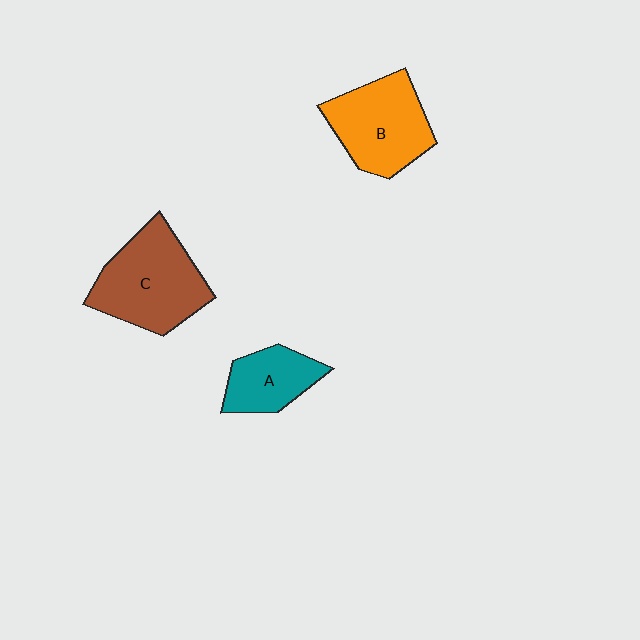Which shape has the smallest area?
Shape A (teal).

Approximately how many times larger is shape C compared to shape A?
Approximately 1.8 times.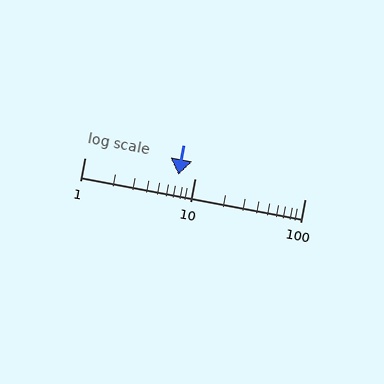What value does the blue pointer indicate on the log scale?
The pointer indicates approximately 7.1.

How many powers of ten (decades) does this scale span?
The scale spans 2 decades, from 1 to 100.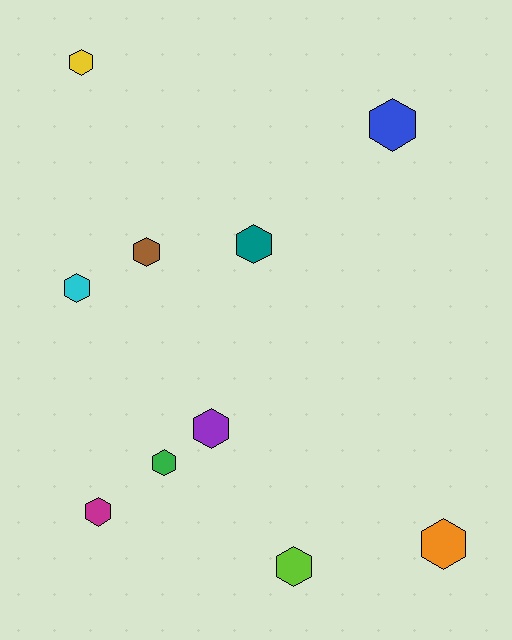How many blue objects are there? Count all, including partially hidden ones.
There is 1 blue object.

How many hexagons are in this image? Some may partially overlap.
There are 10 hexagons.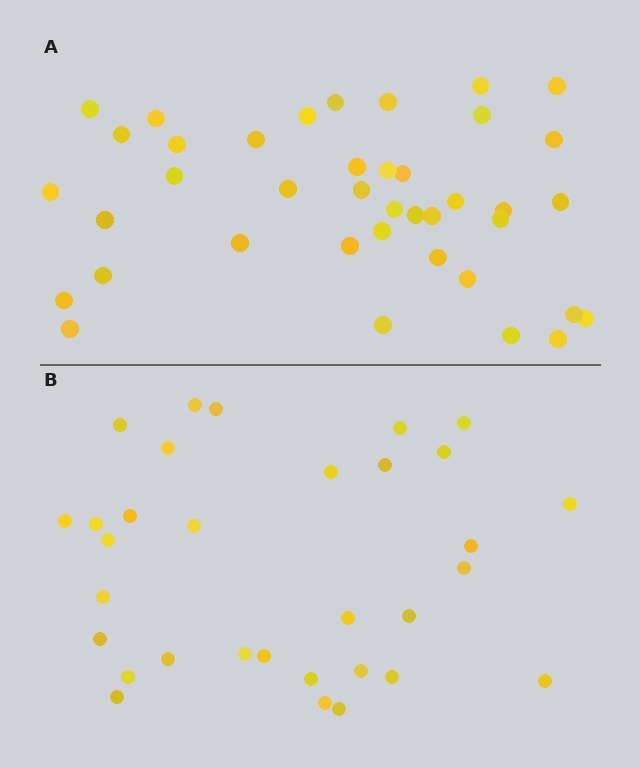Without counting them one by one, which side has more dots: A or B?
Region A (the top region) has more dots.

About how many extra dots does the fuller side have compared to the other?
Region A has roughly 8 or so more dots than region B.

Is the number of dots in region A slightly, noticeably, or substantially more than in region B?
Region A has noticeably more, but not dramatically so. The ratio is roughly 1.2 to 1.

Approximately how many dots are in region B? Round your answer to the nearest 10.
About 30 dots. (The exact count is 32, which rounds to 30.)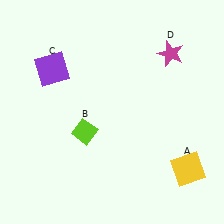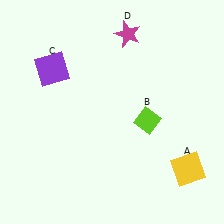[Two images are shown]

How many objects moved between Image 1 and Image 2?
2 objects moved between the two images.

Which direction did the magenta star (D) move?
The magenta star (D) moved left.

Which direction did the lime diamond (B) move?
The lime diamond (B) moved right.